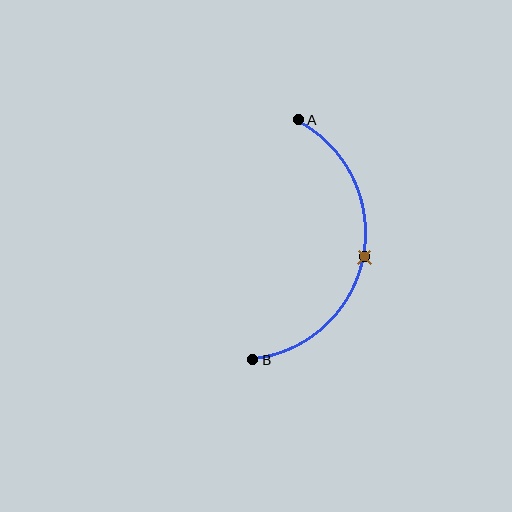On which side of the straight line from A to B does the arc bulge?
The arc bulges to the right of the straight line connecting A and B.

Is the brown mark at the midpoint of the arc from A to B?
Yes. The brown mark lies on the arc at equal arc-length from both A and B — it is the arc midpoint.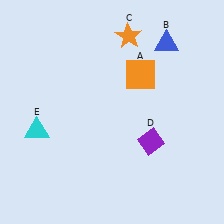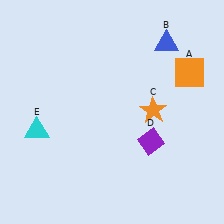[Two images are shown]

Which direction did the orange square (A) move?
The orange square (A) moved right.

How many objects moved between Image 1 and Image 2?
2 objects moved between the two images.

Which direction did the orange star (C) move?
The orange star (C) moved down.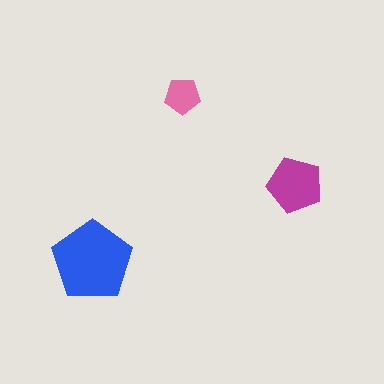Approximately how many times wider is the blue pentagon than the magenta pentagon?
About 1.5 times wider.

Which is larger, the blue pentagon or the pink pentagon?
The blue one.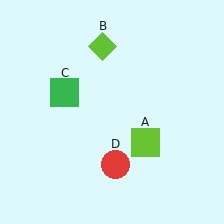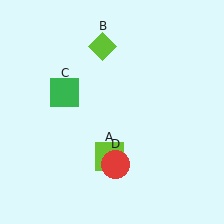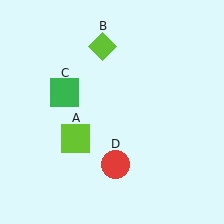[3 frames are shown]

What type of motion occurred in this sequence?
The lime square (object A) rotated clockwise around the center of the scene.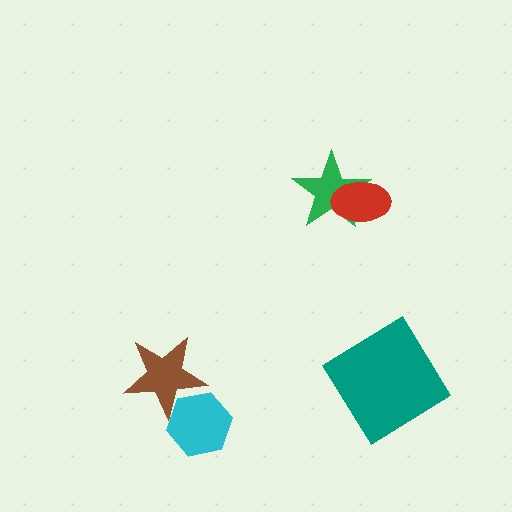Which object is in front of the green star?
The red ellipse is in front of the green star.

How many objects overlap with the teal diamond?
0 objects overlap with the teal diamond.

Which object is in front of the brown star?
The cyan hexagon is in front of the brown star.